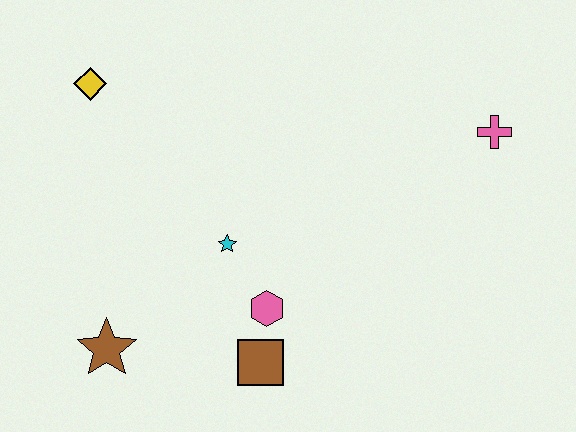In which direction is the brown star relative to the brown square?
The brown star is to the left of the brown square.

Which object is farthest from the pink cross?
The brown star is farthest from the pink cross.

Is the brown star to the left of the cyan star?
Yes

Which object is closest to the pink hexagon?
The brown square is closest to the pink hexagon.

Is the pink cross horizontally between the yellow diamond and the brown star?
No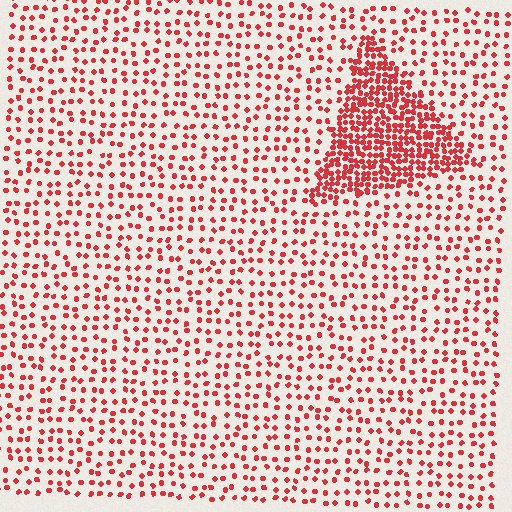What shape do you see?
I see a triangle.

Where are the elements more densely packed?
The elements are more densely packed inside the triangle boundary.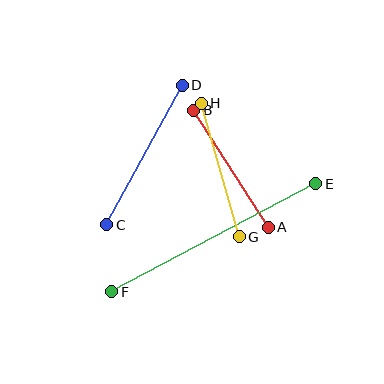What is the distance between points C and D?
The distance is approximately 159 pixels.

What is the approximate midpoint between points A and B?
The midpoint is at approximately (231, 169) pixels.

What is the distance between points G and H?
The distance is approximately 139 pixels.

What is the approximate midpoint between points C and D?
The midpoint is at approximately (145, 155) pixels.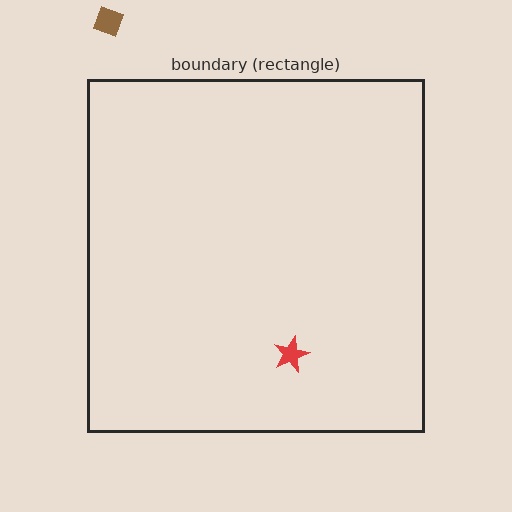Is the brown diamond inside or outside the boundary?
Outside.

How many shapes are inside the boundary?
1 inside, 1 outside.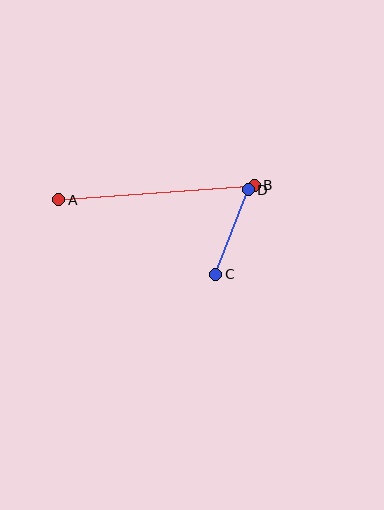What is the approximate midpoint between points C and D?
The midpoint is at approximately (232, 232) pixels.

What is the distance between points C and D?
The distance is approximately 90 pixels.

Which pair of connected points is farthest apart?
Points A and B are farthest apart.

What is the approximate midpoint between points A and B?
The midpoint is at approximately (157, 192) pixels.